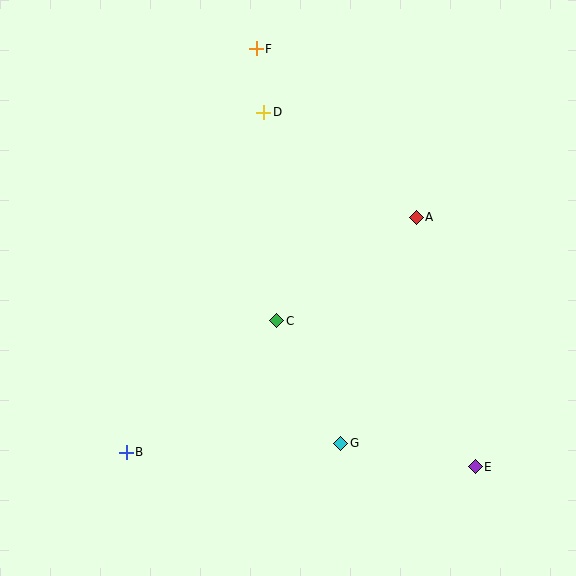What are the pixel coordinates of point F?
Point F is at (256, 49).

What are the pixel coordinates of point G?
Point G is at (341, 443).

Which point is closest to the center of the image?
Point C at (277, 321) is closest to the center.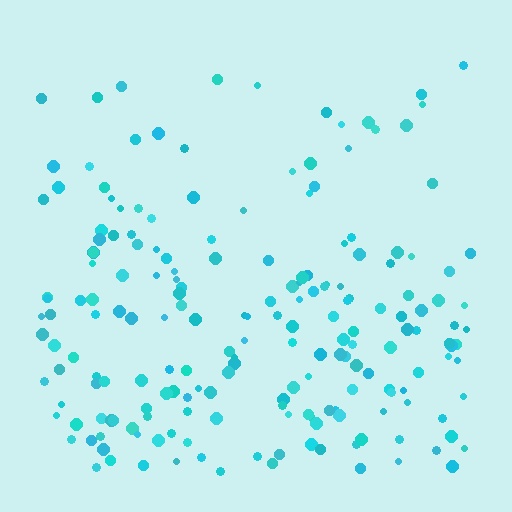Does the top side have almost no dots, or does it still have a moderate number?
Still a moderate number, just noticeably fewer than the bottom.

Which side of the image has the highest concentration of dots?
The bottom.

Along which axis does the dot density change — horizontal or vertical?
Vertical.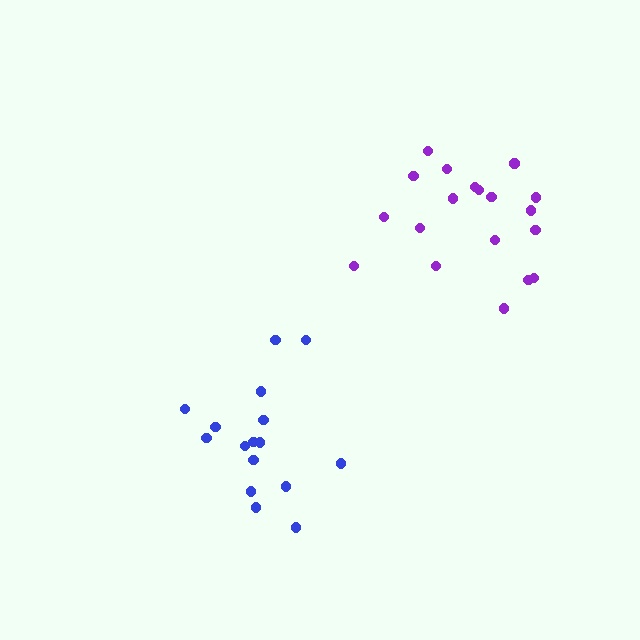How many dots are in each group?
Group 1: 19 dots, Group 2: 16 dots (35 total).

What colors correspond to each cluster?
The clusters are colored: purple, blue.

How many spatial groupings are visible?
There are 2 spatial groupings.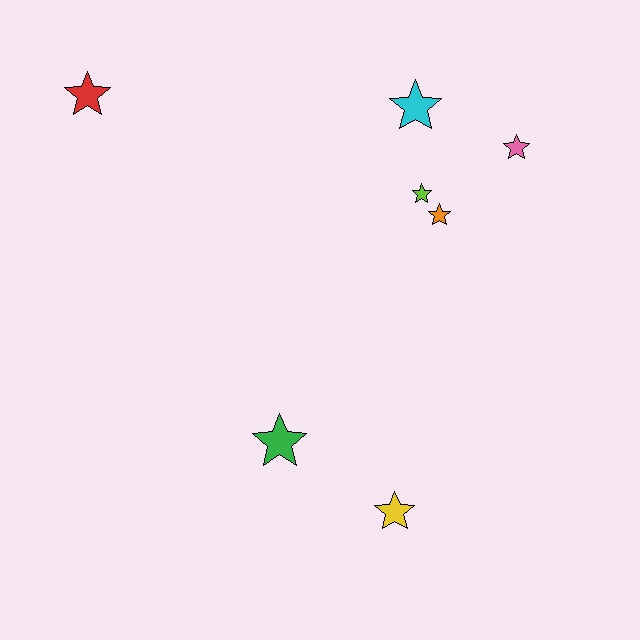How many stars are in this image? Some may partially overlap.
There are 7 stars.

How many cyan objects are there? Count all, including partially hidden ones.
There is 1 cyan object.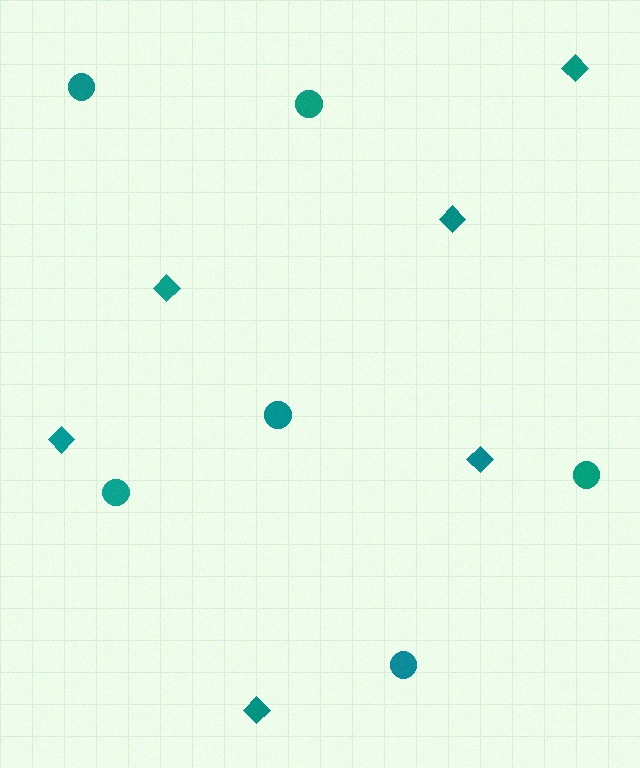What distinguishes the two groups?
There are 2 groups: one group of diamonds (6) and one group of circles (6).